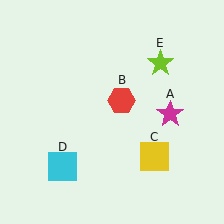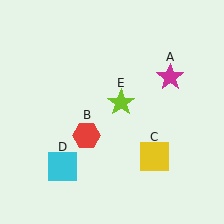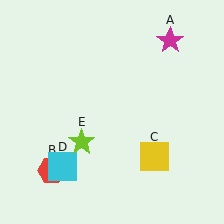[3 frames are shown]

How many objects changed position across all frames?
3 objects changed position: magenta star (object A), red hexagon (object B), lime star (object E).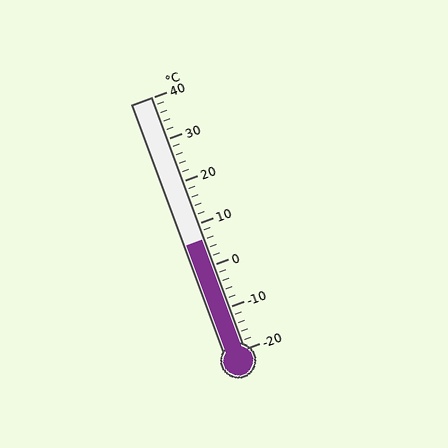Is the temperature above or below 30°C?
The temperature is below 30°C.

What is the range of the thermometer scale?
The thermometer scale ranges from -20°C to 40°C.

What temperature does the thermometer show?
The thermometer shows approximately 6°C.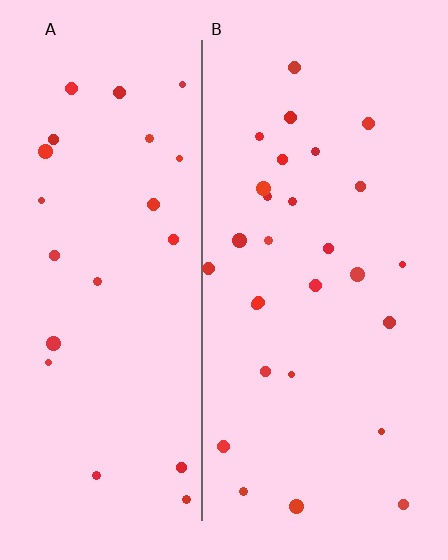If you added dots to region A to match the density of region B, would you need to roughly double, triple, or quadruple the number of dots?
Approximately double.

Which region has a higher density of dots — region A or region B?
B (the right).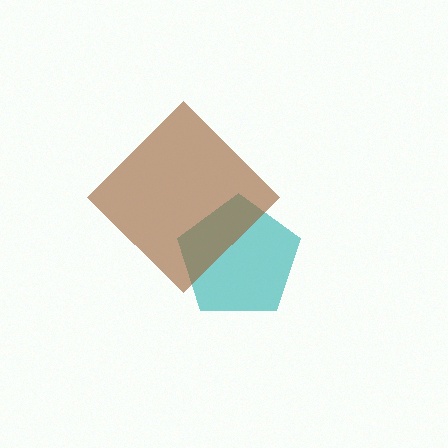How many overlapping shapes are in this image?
There are 2 overlapping shapes in the image.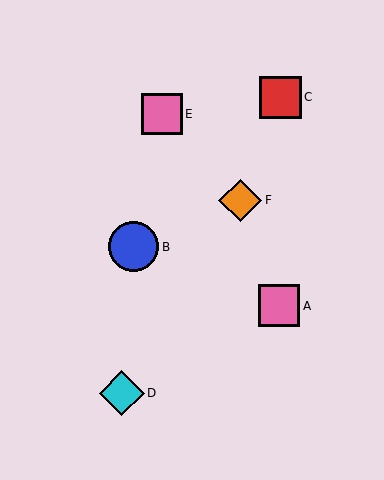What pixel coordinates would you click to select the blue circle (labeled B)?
Click at (134, 247) to select the blue circle B.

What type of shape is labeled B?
Shape B is a blue circle.